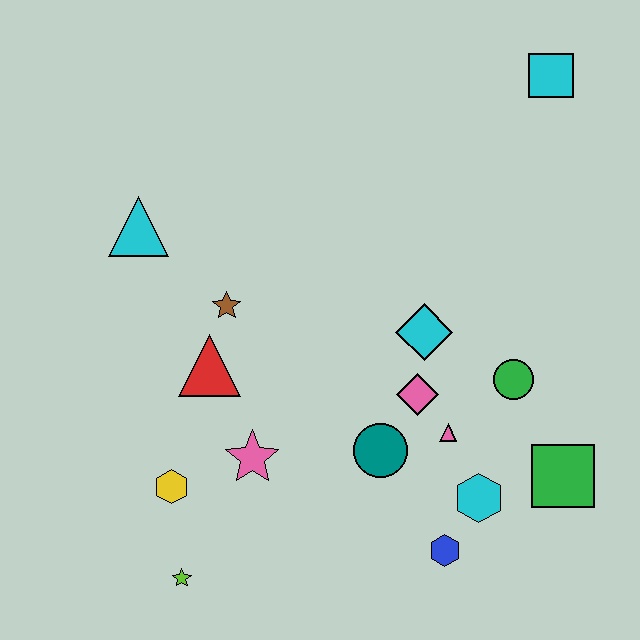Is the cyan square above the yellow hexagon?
Yes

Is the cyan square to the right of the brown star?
Yes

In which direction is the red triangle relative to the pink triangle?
The red triangle is to the left of the pink triangle.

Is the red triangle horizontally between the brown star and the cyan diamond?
No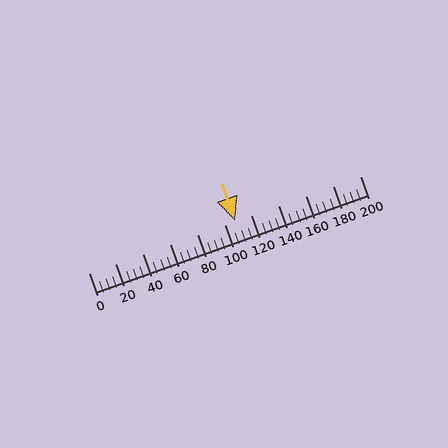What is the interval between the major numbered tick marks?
The major tick marks are spaced 20 units apart.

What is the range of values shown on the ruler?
The ruler shows values from 0 to 200.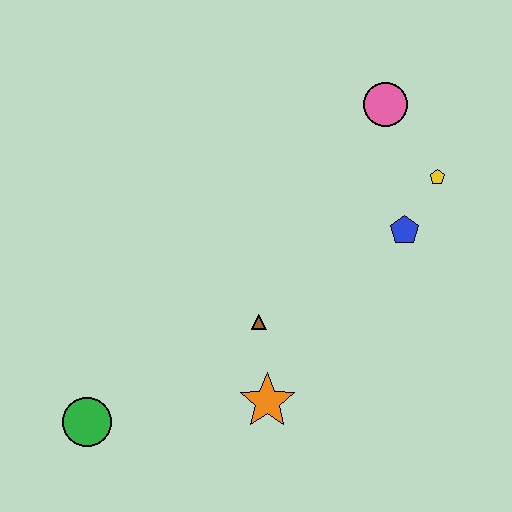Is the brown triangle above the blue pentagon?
No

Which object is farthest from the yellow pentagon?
The green circle is farthest from the yellow pentagon.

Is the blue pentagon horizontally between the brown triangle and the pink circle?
No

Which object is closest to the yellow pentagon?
The blue pentagon is closest to the yellow pentagon.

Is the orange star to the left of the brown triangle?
No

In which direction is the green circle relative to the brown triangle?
The green circle is to the left of the brown triangle.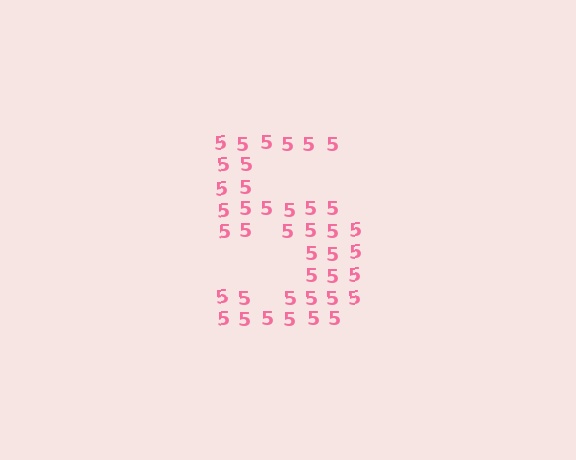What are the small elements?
The small elements are digit 5's.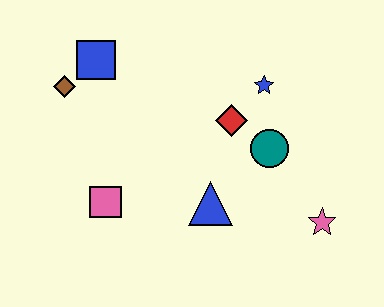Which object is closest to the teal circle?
The red diamond is closest to the teal circle.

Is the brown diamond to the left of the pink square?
Yes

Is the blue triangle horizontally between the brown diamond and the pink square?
No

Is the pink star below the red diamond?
Yes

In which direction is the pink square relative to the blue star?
The pink square is to the left of the blue star.